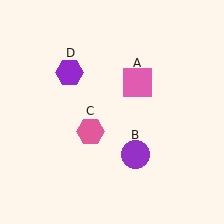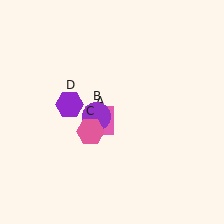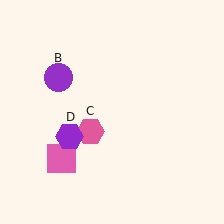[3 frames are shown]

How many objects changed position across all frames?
3 objects changed position: pink square (object A), purple circle (object B), purple hexagon (object D).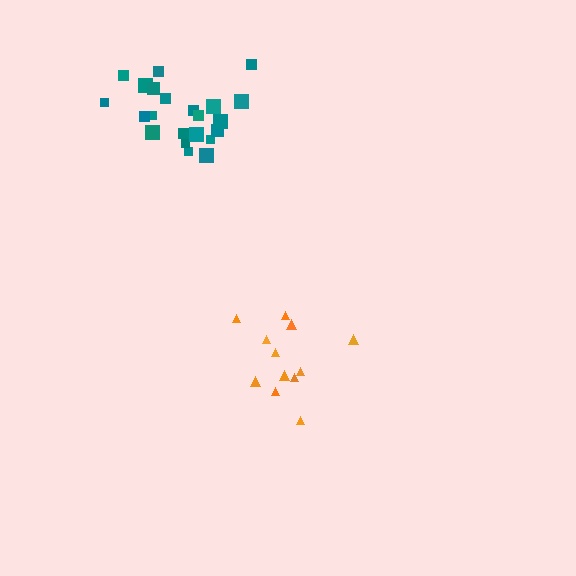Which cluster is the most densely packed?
Teal.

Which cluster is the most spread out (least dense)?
Orange.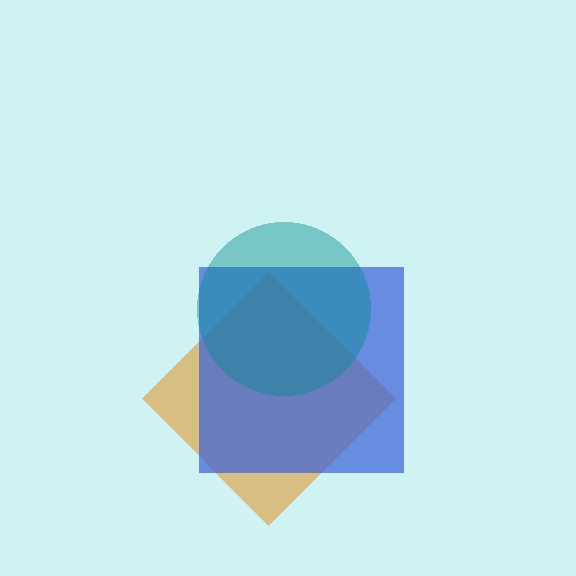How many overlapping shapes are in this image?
There are 3 overlapping shapes in the image.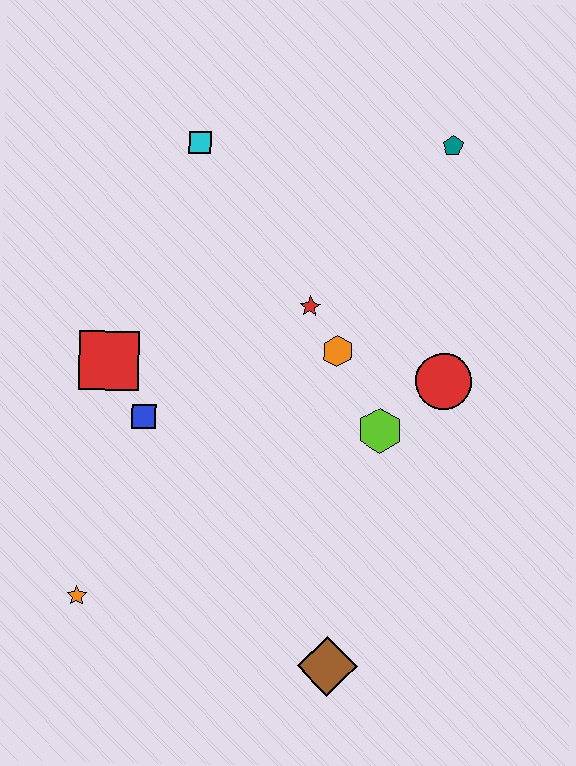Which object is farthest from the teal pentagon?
The orange star is farthest from the teal pentagon.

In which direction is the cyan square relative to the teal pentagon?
The cyan square is to the left of the teal pentagon.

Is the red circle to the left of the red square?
No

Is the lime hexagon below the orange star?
No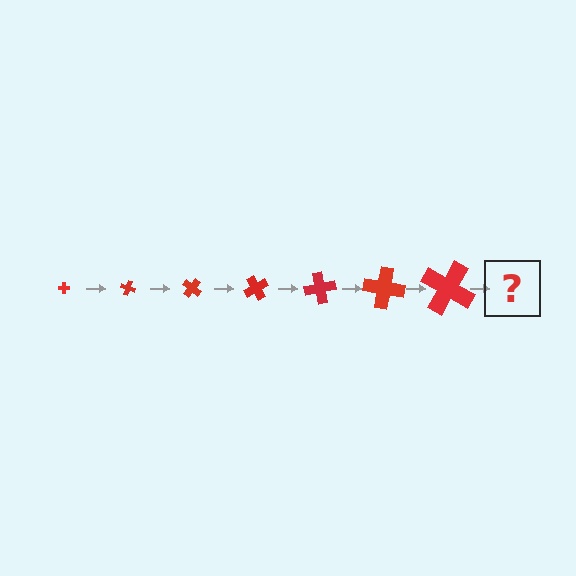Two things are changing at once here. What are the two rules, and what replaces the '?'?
The two rules are that the cross grows larger each step and it rotates 20 degrees each step. The '?' should be a cross, larger than the previous one and rotated 140 degrees from the start.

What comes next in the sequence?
The next element should be a cross, larger than the previous one and rotated 140 degrees from the start.